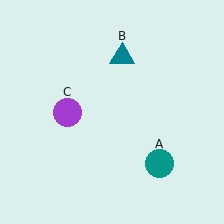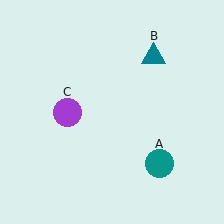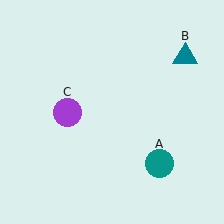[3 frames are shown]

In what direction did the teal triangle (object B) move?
The teal triangle (object B) moved right.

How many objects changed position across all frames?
1 object changed position: teal triangle (object B).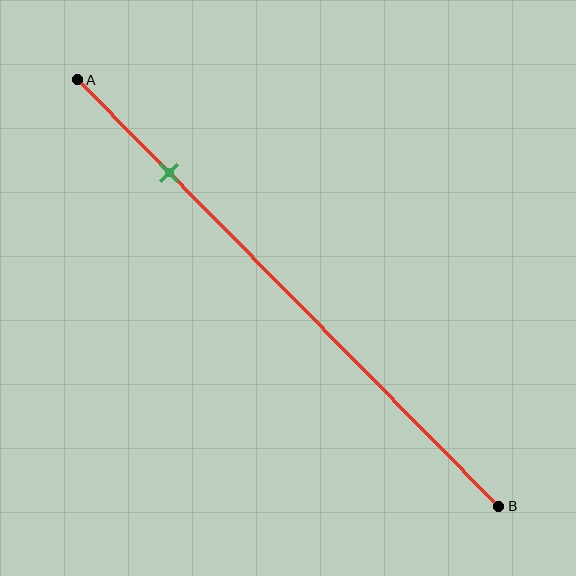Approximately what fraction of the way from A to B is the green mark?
The green mark is approximately 20% of the way from A to B.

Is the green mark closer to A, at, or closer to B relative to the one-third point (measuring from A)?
The green mark is closer to point A than the one-third point of segment AB.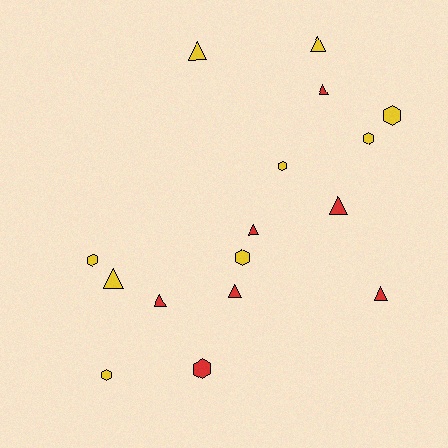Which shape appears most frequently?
Triangle, with 9 objects.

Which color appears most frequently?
Yellow, with 9 objects.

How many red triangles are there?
There are 6 red triangles.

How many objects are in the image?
There are 16 objects.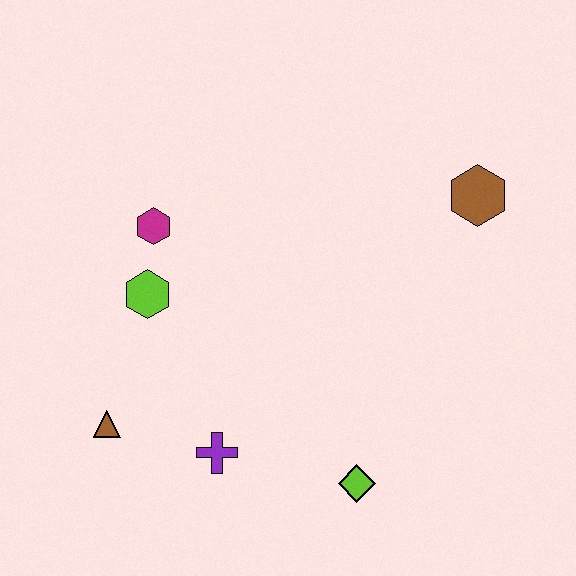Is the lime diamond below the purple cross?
Yes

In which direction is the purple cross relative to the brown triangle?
The purple cross is to the right of the brown triangle.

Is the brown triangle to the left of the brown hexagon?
Yes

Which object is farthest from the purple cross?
The brown hexagon is farthest from the purple cross.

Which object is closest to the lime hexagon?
The magenta hexagon is closest to the lime hexagon.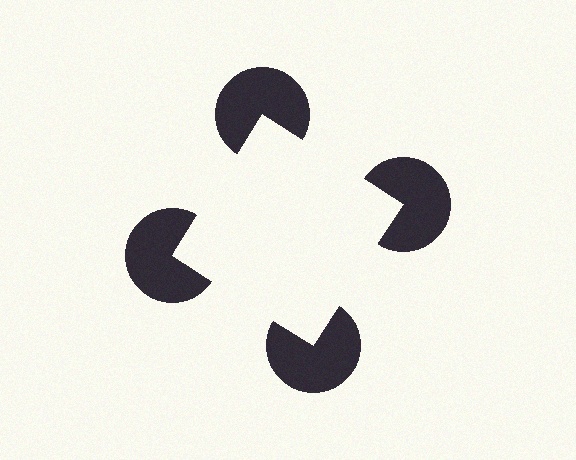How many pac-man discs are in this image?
There are 4 — one at each vertex of the illusory square.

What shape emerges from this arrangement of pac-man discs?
An illusory square — its edges are inferred from the aligned wedge cuts in the pac-man discs, not physically drawn.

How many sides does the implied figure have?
4 sides.